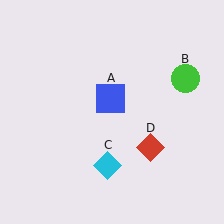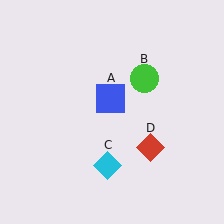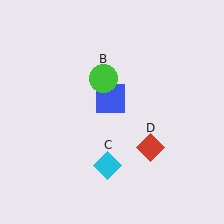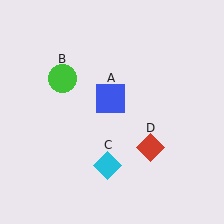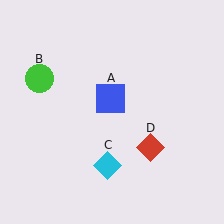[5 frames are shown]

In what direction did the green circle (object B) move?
The green circle (object B) moved left.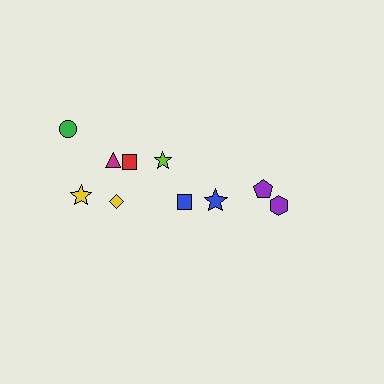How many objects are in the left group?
There are 7 objects.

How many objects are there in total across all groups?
There are 10 objects.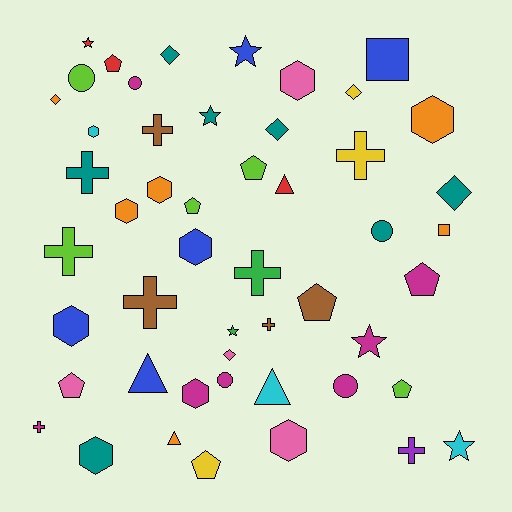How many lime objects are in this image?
There are 5 lime objects.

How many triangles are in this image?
There are 4 triangles.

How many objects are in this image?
There are 50 objects.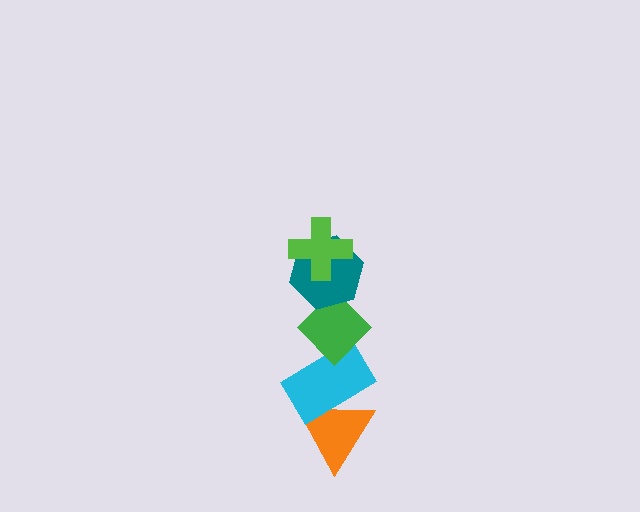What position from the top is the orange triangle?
The orange triangle is 5th from the top.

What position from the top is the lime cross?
The lime cross is 1st from the top.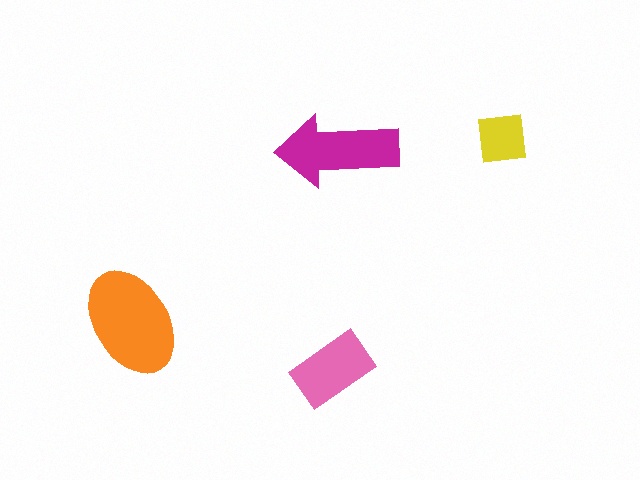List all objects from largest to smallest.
The orange ellipse, the magenta arrow, the pink rectangle, the yellow square.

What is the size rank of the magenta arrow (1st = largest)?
2nd.